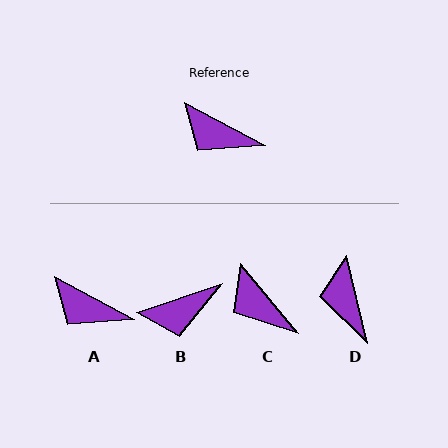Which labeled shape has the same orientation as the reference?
A.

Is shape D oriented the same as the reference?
No, it is off by about 49 degrees.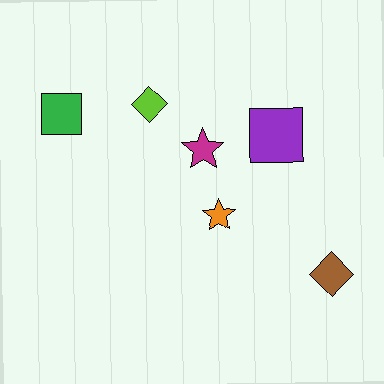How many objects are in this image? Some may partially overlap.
There are 6 objects.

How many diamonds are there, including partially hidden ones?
There are 2 diamonds.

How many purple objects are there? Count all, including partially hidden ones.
There is 1 purple object.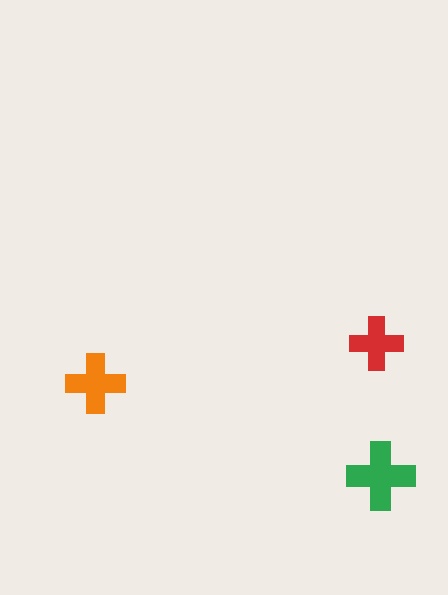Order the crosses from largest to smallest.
the green one, the orange one, the red one.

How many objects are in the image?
There are 3 objects in the image.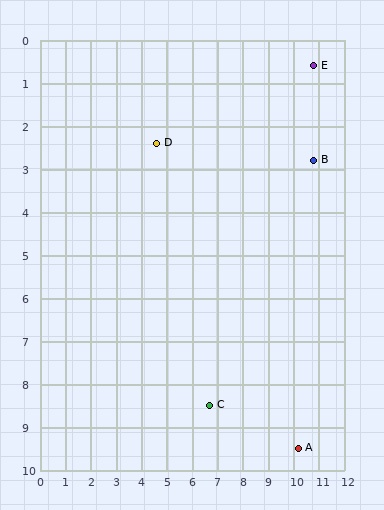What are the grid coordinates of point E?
Point E is at approximately (10.8, 0.6).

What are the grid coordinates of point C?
Point C is at approximately (6.7, 8.5).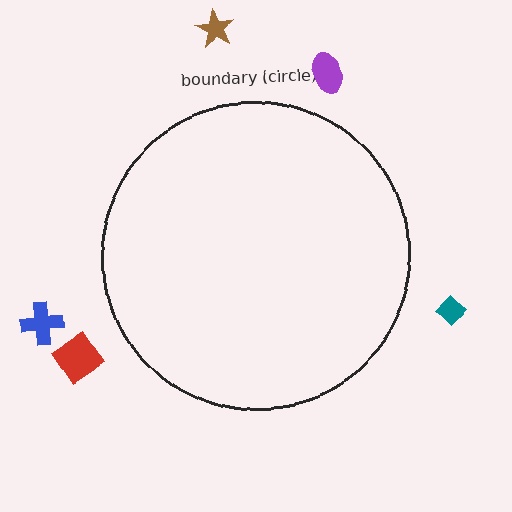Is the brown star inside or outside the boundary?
Outside.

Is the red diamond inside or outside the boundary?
Outside.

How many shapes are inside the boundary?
0 inside, 5 outside.